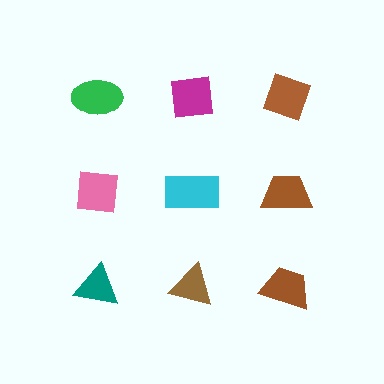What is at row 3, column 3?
A brown trapezoid.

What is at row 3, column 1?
A teal triangle.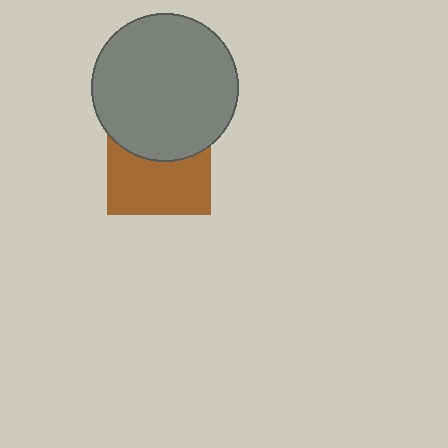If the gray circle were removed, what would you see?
You would see the complete brown square.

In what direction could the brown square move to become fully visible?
The brown square could move down. That would shift it out from behind the gray circle entirely.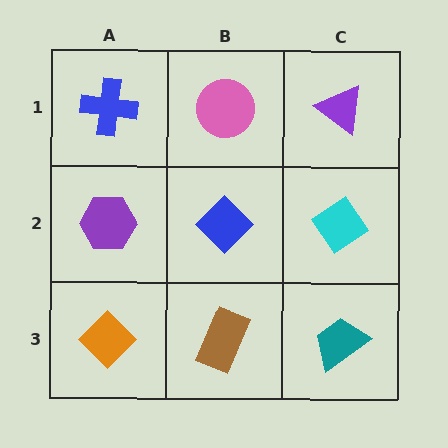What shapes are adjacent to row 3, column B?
A blue diamond (row 2, column B), an orange diamond (row 3, column A), a teal trapezoid (row 3, column C).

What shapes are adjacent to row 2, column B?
A pink circle (row 1, column B), a brown rectangle (row 3, column B), a purple hexagon (row 2, column A), a cyan diamond (row 2, column C).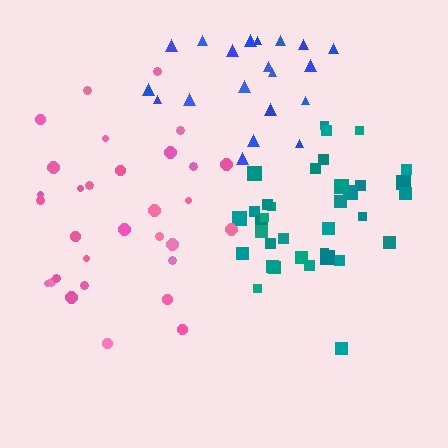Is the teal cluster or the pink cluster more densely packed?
Teal.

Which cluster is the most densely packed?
Teal.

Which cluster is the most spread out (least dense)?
Pink.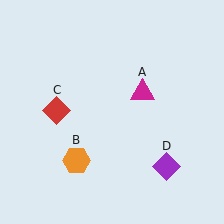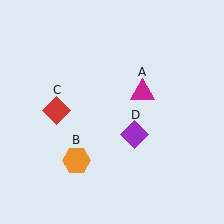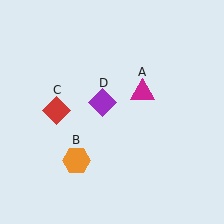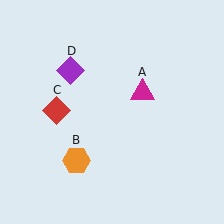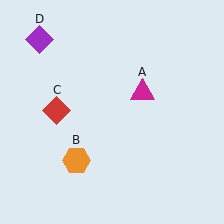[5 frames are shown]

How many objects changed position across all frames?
1 object changed position: purple diamond (object D).